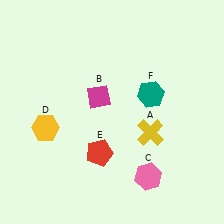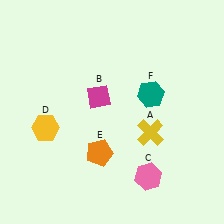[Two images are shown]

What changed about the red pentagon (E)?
In Image 1, E is red. In Image 2, it changed to orange.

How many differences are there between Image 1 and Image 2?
There is 1 difference between the two images.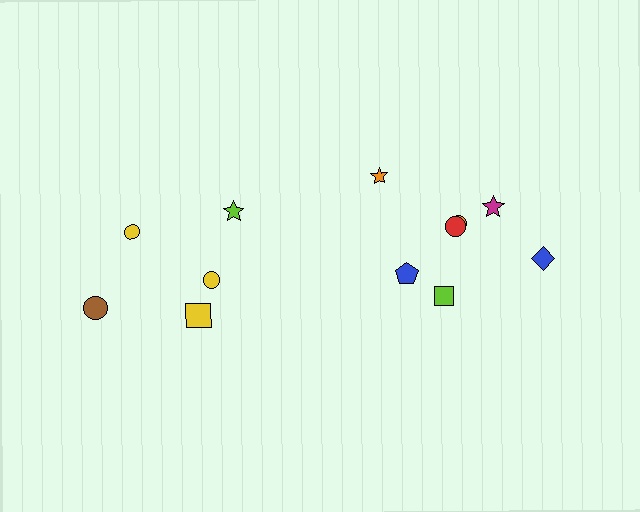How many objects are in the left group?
There are 5 objects.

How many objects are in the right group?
There are 7 objects.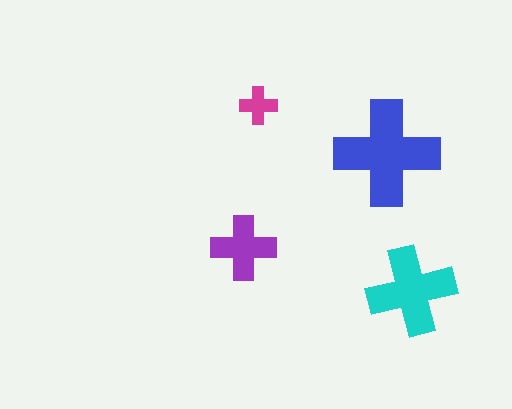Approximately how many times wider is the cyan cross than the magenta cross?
About 2.5 times wider.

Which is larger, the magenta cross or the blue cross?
The blue one.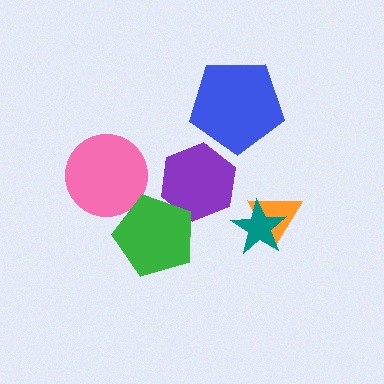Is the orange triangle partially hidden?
Yes, it is partially covered by another shape.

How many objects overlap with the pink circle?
0 objects overlap with the pink circle.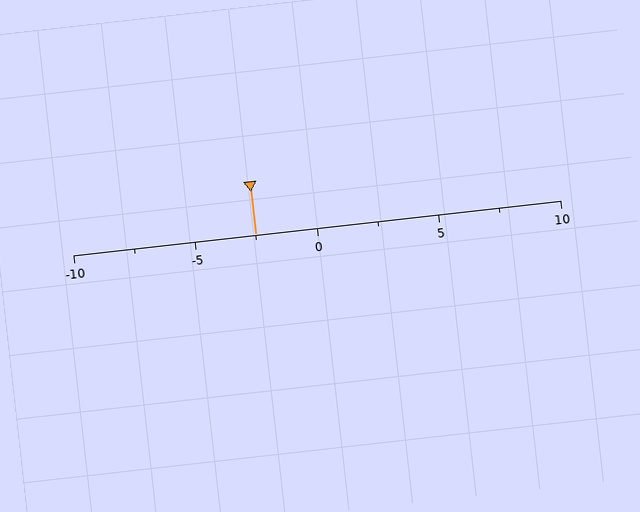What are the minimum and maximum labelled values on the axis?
The axis runs from -10 to 10.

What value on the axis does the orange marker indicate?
The marker indicates approximately -2.5.